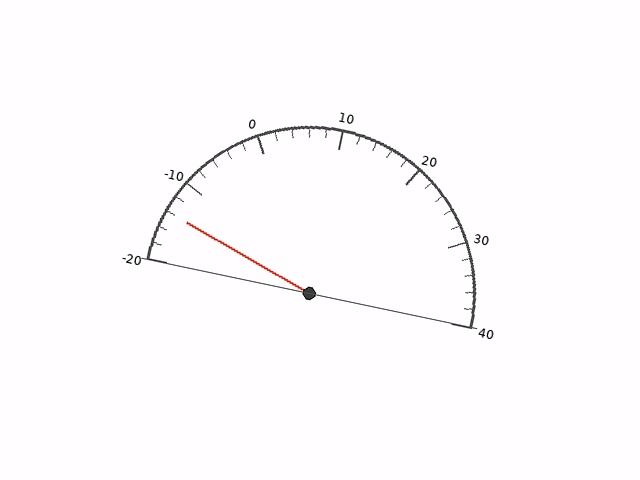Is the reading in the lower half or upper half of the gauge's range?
The reading is in the lower half of the range (-20 to 40).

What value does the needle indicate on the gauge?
The needle indicates approximately -14.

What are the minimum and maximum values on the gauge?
The gauge ranges from -20 to 40.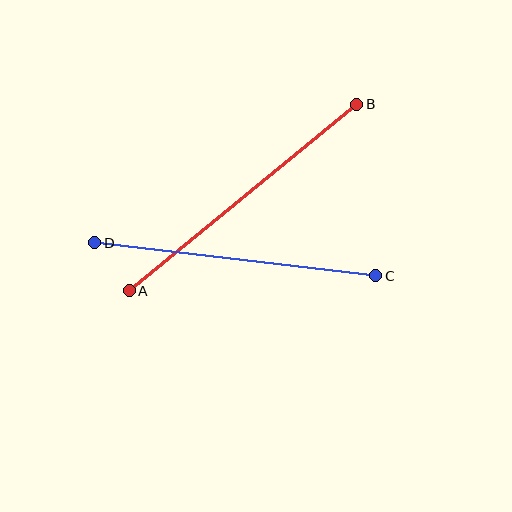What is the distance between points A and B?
The distance is approximately 294 pixels.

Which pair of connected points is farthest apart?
Points A and B are farthest apart.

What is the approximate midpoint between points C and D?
The midpoint is at approximately (235, 259) pixels.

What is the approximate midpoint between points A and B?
The midpoint is at approximately (243, 198) pixels.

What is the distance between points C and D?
The distance is approximately 283 pixels.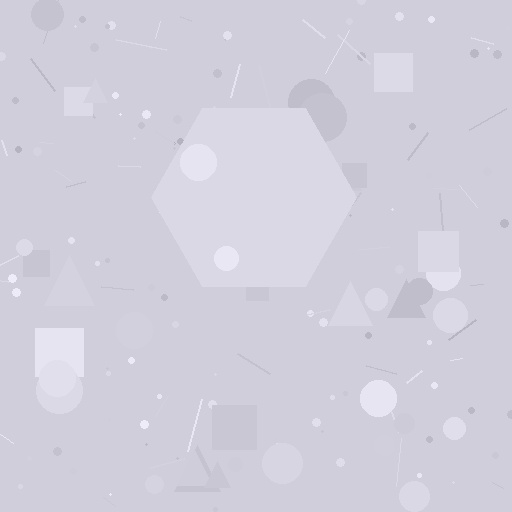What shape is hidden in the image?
A hexagon is hidden in the image.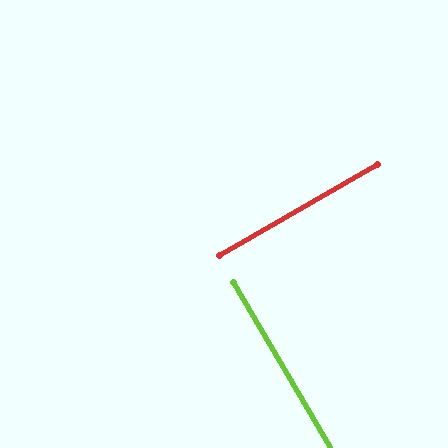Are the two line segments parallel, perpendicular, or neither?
Perpendicular — they meet at approximately 90°.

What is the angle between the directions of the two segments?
Approximately 90 degrees.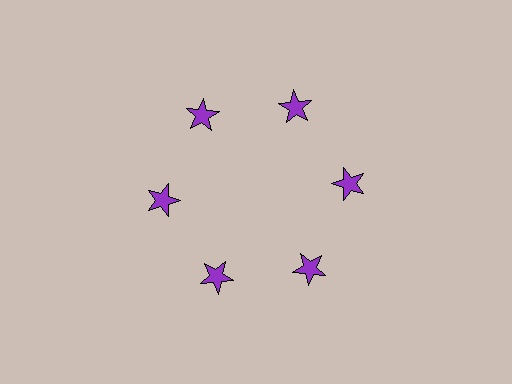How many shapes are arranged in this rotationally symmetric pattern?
There are 6 shapes, arranged in 6 groups of 1.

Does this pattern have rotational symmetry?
Yes, this pattern has 6-fold rotational symmetry. It looks the same after rotating 60 degrees around the center.